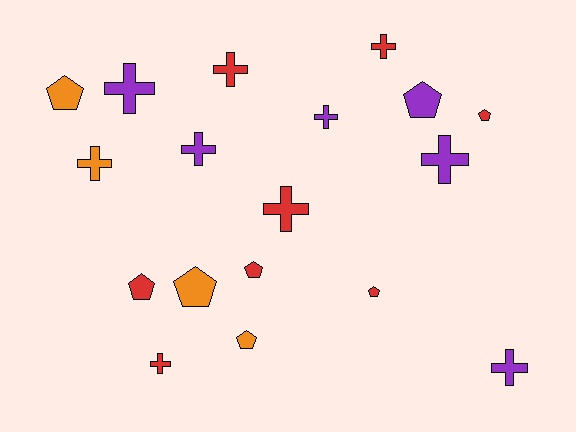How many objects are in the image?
There are 18 objects.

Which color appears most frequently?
Red, with 8 objects.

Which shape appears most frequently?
Cross, with 10 objects.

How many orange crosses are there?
There is 1 orange cross.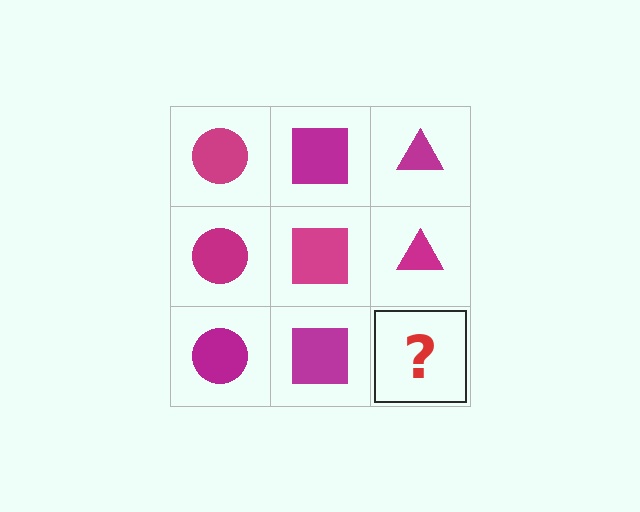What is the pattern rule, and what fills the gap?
The rule is that each column has a consistent shape. The gap should be filled with a magenta triangle.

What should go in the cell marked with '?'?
The missing cell should contain a magenta triangle.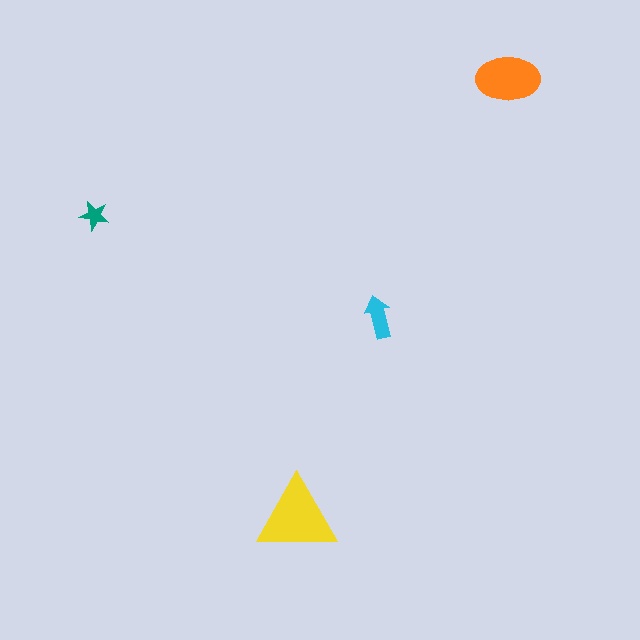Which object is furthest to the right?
The orange ellipse is rightmost.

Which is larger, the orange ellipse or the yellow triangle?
The yellow triangle.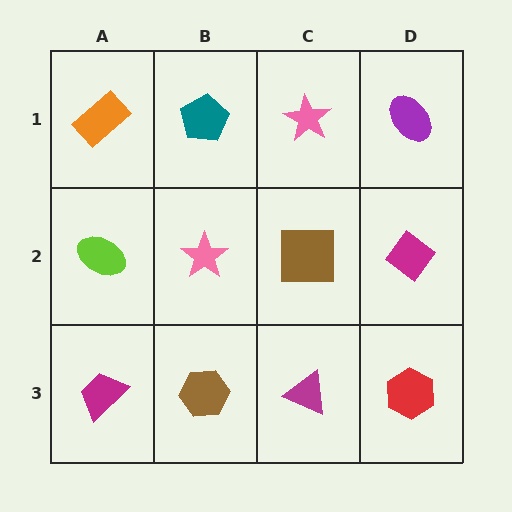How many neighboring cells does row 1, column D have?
2.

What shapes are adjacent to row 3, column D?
A magenta diamond (row 2, column D), a magenta triangle (row 3, column C).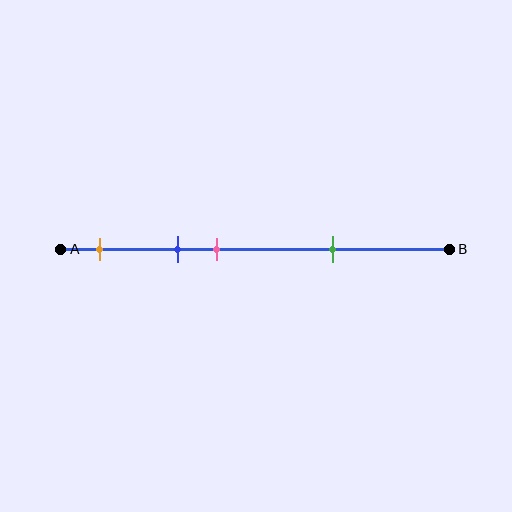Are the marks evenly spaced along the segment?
No, the marks are not evenly spaced.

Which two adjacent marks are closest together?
The blue and pink marks are the closest adjacent pair.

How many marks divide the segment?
There are 4 marks dividing the segment.